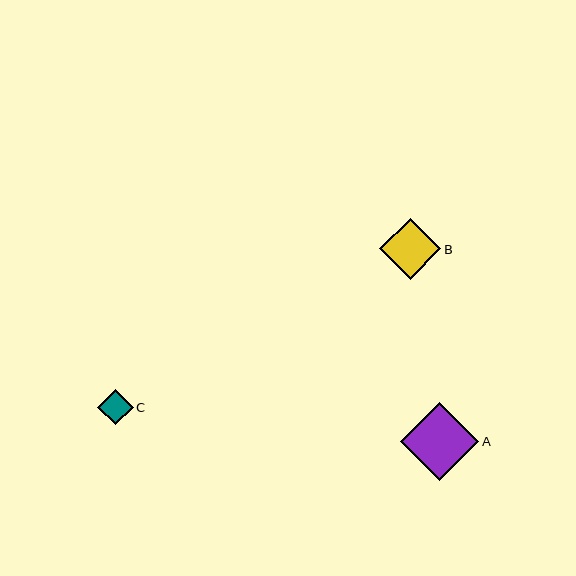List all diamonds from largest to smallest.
From largest to smallest: A, B, C.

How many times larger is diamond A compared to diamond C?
Diamond A is approximately 2.2 times the size of diamond C.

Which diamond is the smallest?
Diamond C is the smallest with a size of approximately 36 pixels.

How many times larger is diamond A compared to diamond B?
Diamond A is approximately 1.3 times the size of diamond B.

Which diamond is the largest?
Diamond A is the largest with a size of approximately 78 pixels.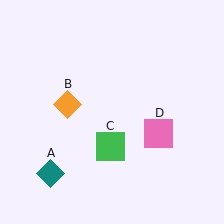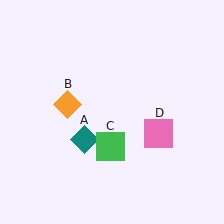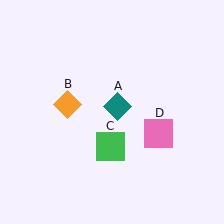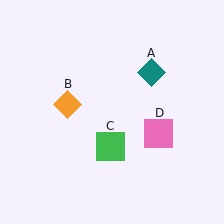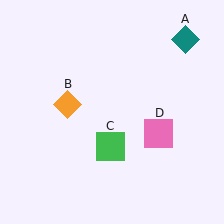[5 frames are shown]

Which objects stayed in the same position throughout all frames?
Orange diamond (object B) and green square (object C) and pink square (object D) remained stationary.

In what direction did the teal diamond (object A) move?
The teal diamond (object A) moved up and to the right.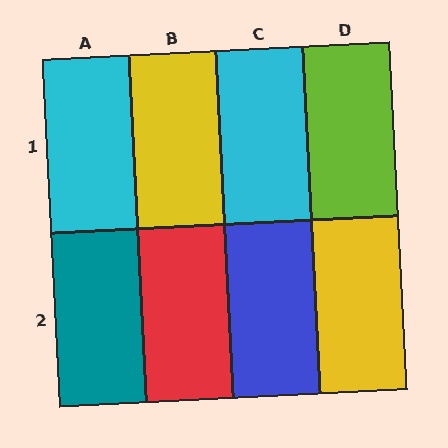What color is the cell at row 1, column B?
Yellow.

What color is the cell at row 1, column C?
Cyan.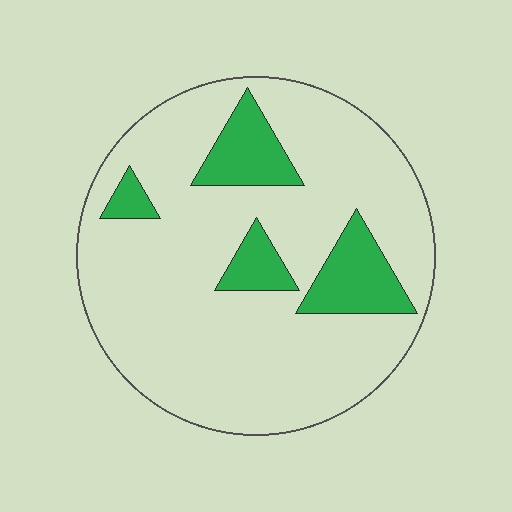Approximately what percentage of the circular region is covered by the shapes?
Approximately 15%.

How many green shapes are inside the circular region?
4.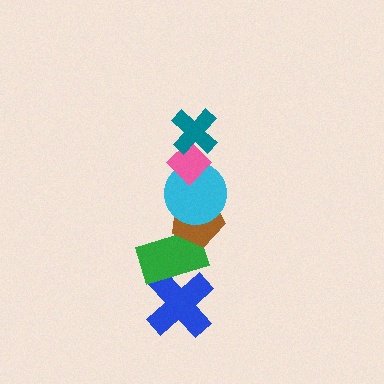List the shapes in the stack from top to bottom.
From top to bottom: the teal cross, the pink diamond, the cyan circle, the brown pentagon, the green rectangle, the blue cross.